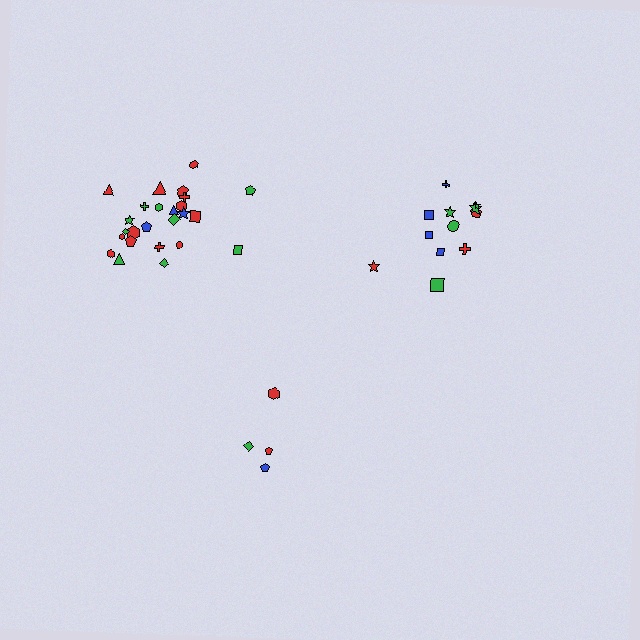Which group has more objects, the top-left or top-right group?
The top-left group.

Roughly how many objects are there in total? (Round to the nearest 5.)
Roughly 40 objects in total.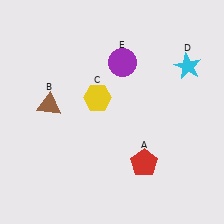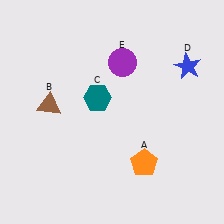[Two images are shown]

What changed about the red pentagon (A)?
In Image 1, A is red. In Image 2, it changed to orange.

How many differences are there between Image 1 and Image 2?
There are 3 differences between the two images.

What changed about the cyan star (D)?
In Image 1, D is cyan. In Image 2, it changed to blue.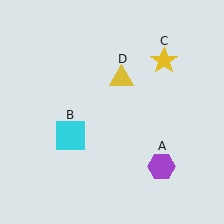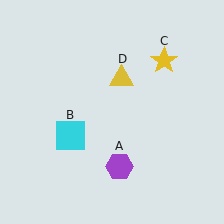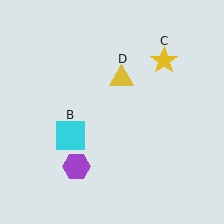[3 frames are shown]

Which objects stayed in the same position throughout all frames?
Cyan square (object B) and yellow star (object C) and yellow triangle (object D) remained stationary.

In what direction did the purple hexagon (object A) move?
The purple hexagon (object A) moved left.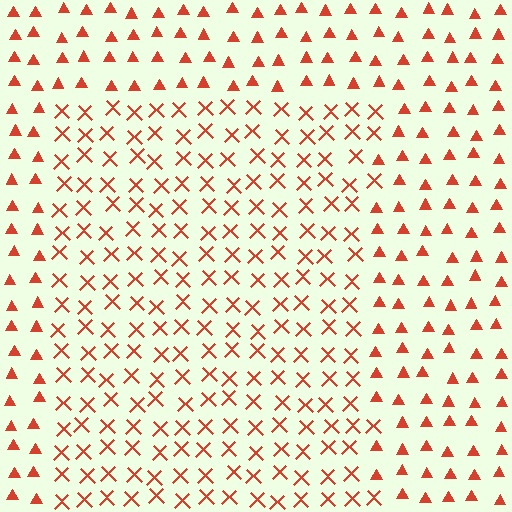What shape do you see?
I see a rectangle.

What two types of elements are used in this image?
The image uses X marks inside the rectangle region and triangles outside it.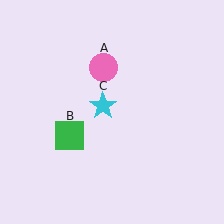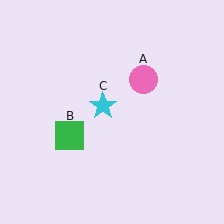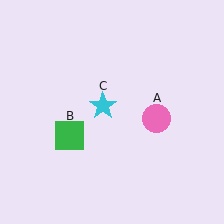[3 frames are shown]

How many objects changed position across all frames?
1 object changed position: pink circle (object A).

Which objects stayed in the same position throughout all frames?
Green square (object B) and cyan star (object C) remained stationary.